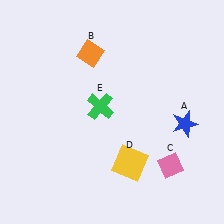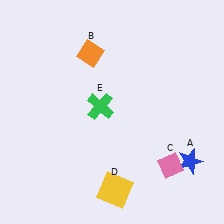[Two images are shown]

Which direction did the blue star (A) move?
The blue star (A) moved down.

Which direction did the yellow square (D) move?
The yellow square (D) moved down.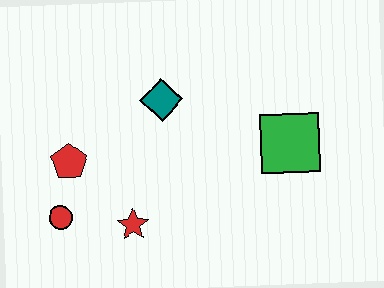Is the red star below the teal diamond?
Yes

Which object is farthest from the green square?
The red circle is farthest from the green square.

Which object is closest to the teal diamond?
The red pentagon is closest to the teal diamond.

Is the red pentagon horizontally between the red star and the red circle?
Yes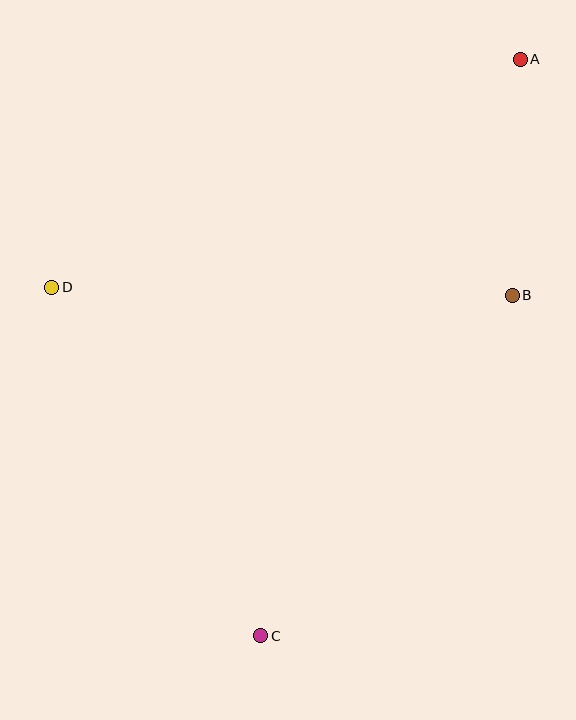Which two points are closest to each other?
Points A and B are closest to each other.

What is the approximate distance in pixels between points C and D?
The distance between C and D is approximately 406 pixels.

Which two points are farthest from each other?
Points A and C are farthest from each other.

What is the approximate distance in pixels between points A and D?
The distance between A and D is approximately 521 pixels.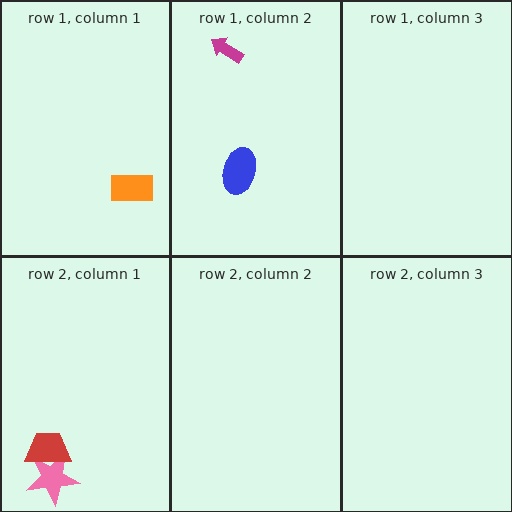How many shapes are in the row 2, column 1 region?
2.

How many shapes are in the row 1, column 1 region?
1.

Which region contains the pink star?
The row 2, column 1 region.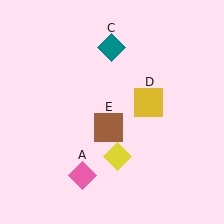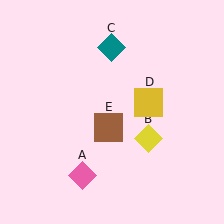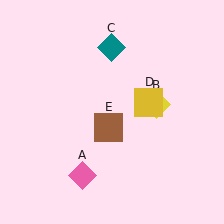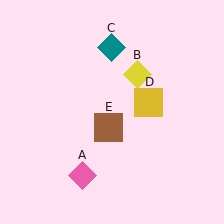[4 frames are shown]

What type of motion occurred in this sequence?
The yellow diamond (object B) rotated counterclockwise around the center of the scene.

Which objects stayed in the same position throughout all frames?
Pink diamond (object A) and teal diamond (object C) and yellow square (object D) and brown square (object E) remained stationary.